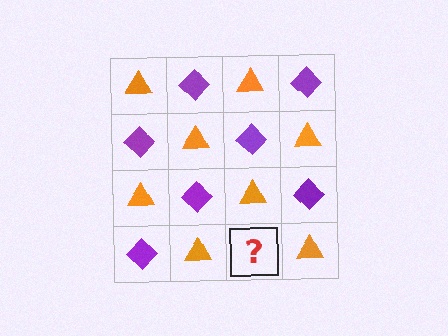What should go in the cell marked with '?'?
The missing cell should contain a purple diamond.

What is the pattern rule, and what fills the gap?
The rule is that it alternates orange triangle and purple diamond in a checkerboard pattern. The gap should be filled with a purple diamond.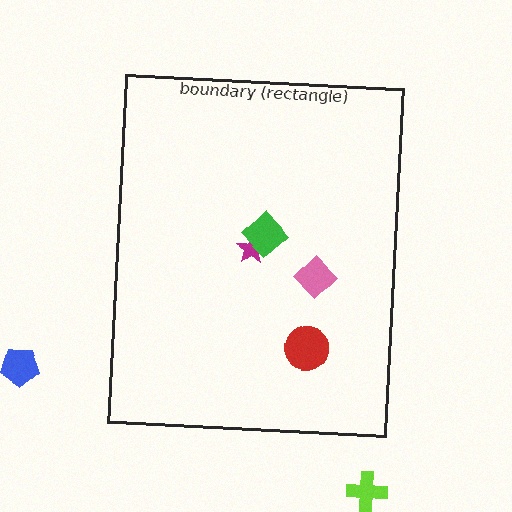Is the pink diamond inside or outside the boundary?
Inside.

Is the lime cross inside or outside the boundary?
Outside.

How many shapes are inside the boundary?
4 inside, 2 outside.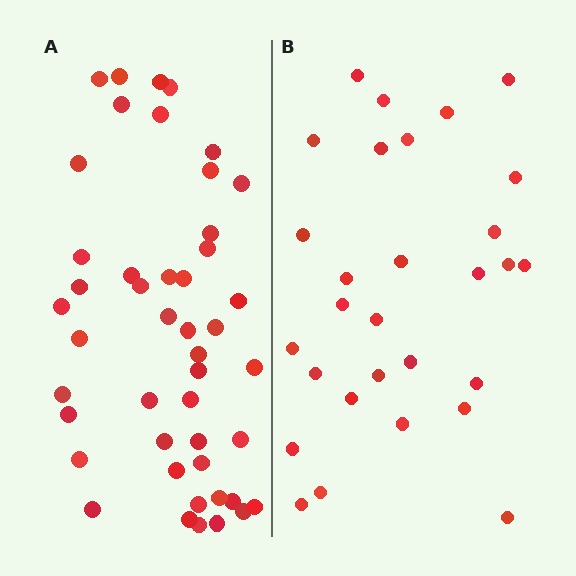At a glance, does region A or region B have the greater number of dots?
Region A (the left region) has more dots.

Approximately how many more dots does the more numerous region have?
Region A has approximately 15 more dots than region B.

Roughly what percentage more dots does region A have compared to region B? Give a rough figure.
About 60% more.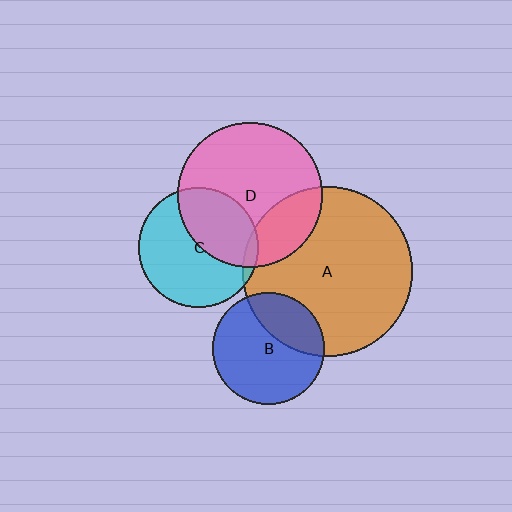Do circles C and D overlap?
Yes.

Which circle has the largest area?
Circle A (orange).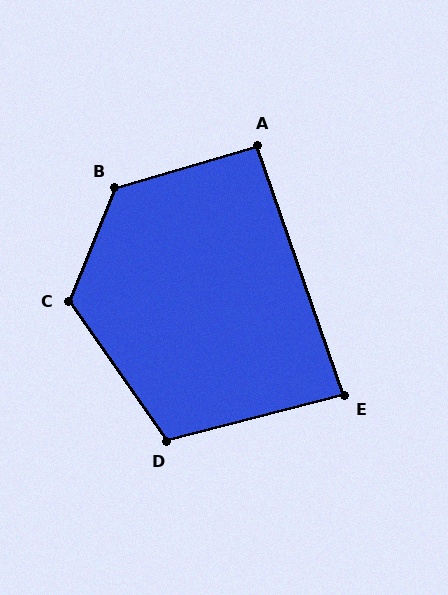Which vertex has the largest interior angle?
B, at approximately 128 degrees.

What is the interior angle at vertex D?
Approximately 110 degrees (obtuse).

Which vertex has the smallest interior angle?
E, at approximately 85 degrees.